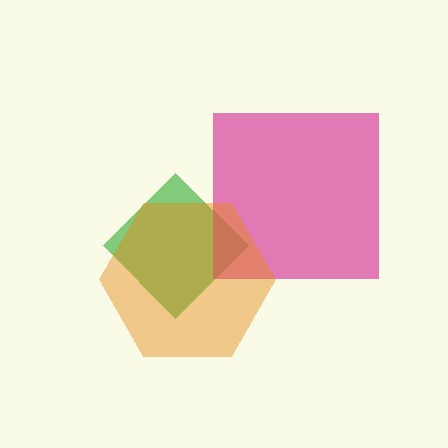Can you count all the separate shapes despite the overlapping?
Yes, there are 3 separate shapes.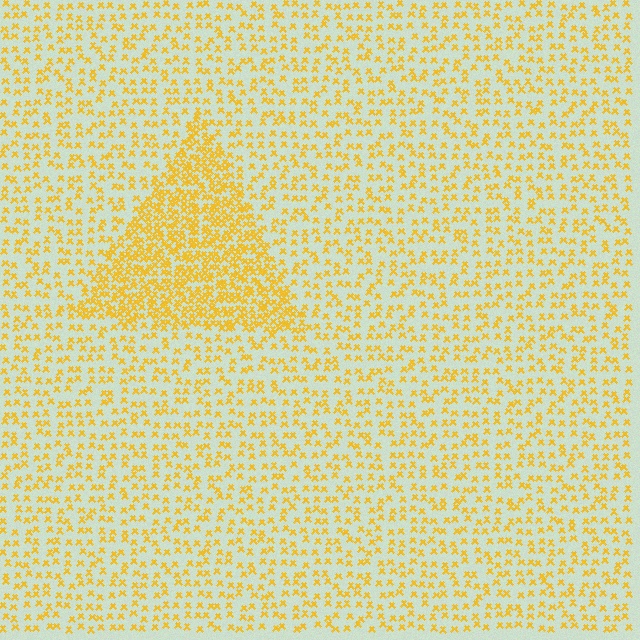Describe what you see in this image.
The image contains small yellow elements arranged at two different densities. A triangle-shaped region is visible where the elements are more densely packed than the surrounding area.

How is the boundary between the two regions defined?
The boundary is defined by a change in element density (approximately 2.4x ratio). All elements are the same color, size, and shape.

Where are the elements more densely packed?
The elements are more densely packed inside the triangle boundary.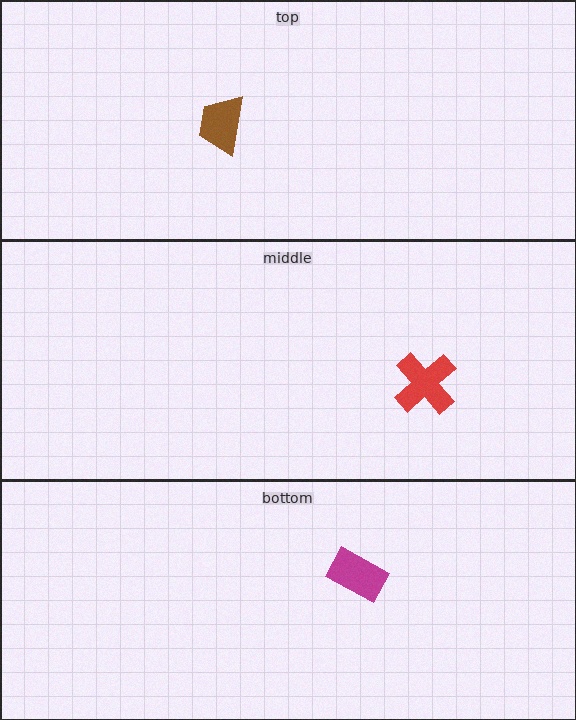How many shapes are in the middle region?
1.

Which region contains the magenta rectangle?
The bottom region.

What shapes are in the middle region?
The red cross.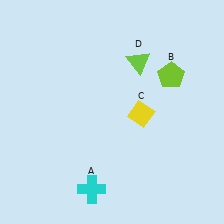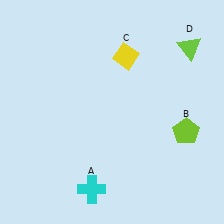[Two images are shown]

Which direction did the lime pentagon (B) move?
The lime pentagon (B) moved down.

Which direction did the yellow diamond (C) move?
The yellow diamond (C) moved up.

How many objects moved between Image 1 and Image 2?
3 objects moved between the two images.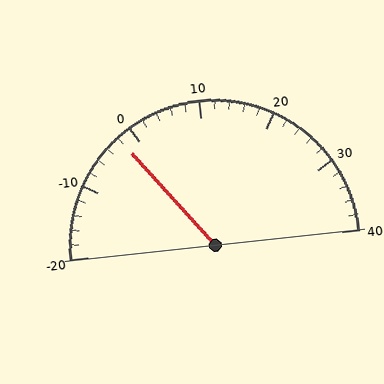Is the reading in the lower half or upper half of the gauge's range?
The reading is in the lower half of the range (-20 to 40).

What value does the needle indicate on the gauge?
The needle indicates approximately -2.